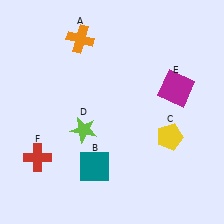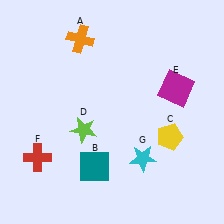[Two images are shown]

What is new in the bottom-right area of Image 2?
A cyan star (G) was added in the bottom-right area of Image 2.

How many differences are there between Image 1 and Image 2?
There is 1 difference between the two images.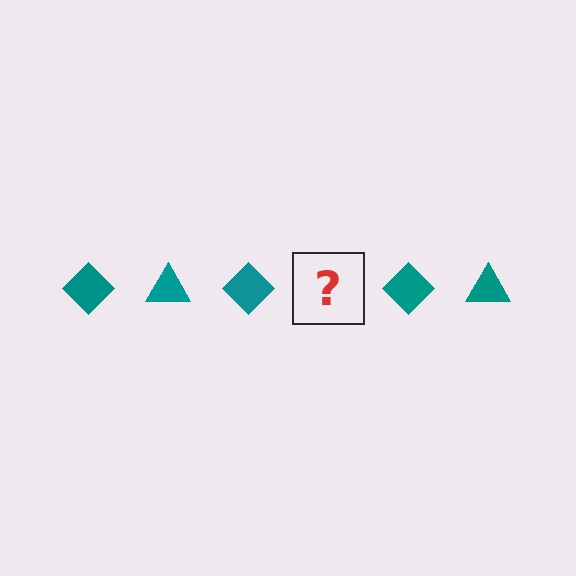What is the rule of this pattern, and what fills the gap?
The rule is that the pattern cycles through diamond, triangle shapes in teal. The gap should be filled with a teal triangle.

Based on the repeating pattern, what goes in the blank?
The blank should be a teal triangle.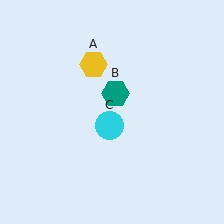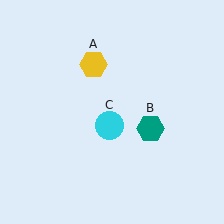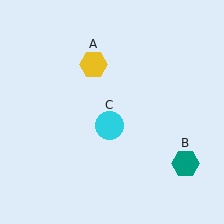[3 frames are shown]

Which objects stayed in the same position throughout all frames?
Yellow hexagon (object A) and cyan circle (object C) remained stationary.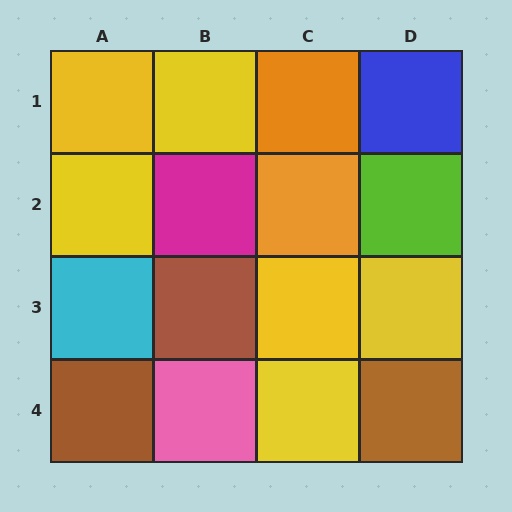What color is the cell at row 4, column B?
Pink.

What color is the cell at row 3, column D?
Yellow.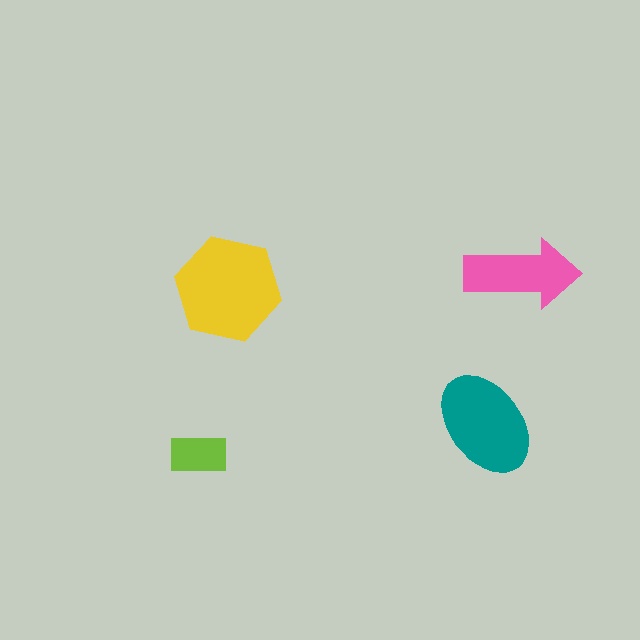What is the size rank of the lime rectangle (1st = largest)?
4th.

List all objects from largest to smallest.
The yellow hexagon, the teal ellipse, the pink arrow, the lime rectangle.